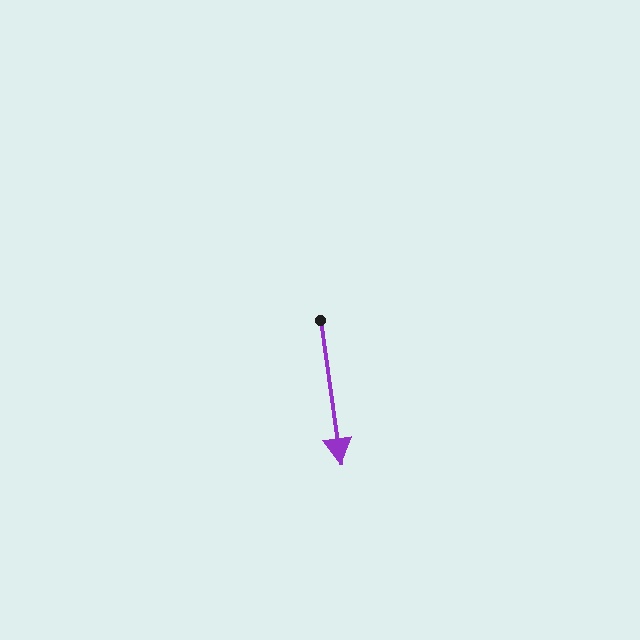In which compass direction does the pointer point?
South.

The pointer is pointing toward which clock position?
Roughly 6 o'clock.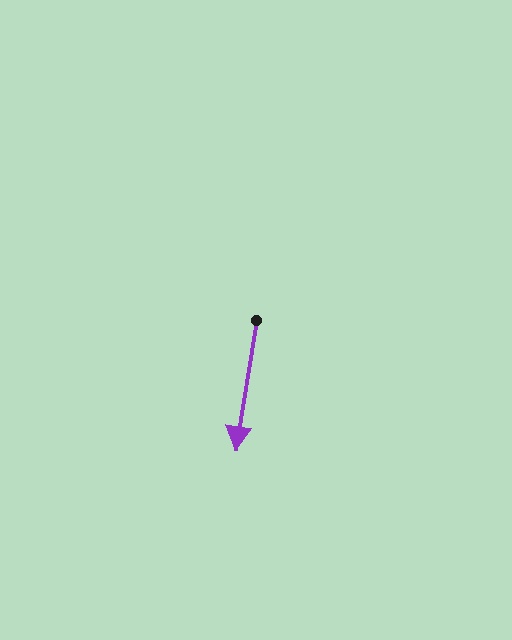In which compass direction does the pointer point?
South.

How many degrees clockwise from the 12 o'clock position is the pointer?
Approximately 189 degrees.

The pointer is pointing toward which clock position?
Roughly 6 o'clock.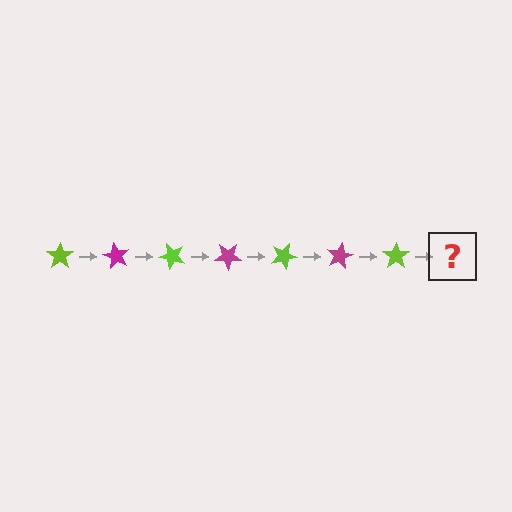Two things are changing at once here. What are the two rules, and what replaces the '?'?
The two rules are that it rotates 60 degrees each step and the color cycles through lime and magenta. The '?' should be a magenta star, rotated 420 degrees from the start.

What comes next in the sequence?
The next element should be a magenta star, rotated 420 degrees from the start.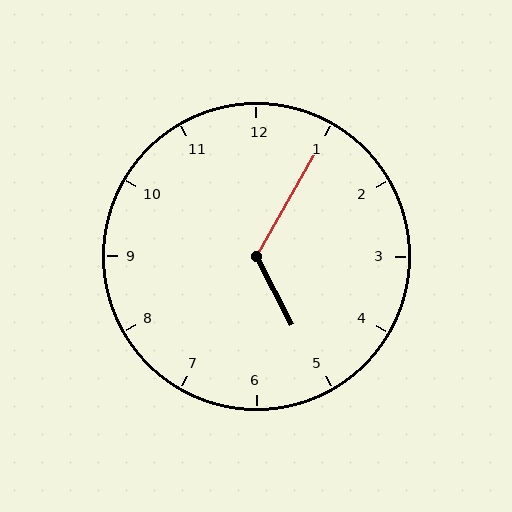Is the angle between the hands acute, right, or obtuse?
It is obtuse.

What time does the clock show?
5:05.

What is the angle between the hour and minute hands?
Approximately 122 degrees.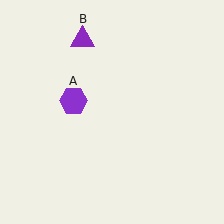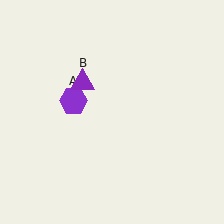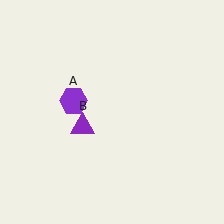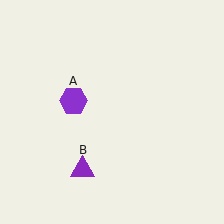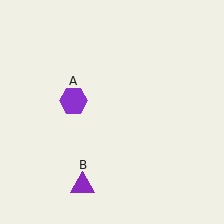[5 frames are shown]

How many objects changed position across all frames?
1 object changed position: purple triangle (object B).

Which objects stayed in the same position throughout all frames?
Purple hexagon (object A) remained stationary.